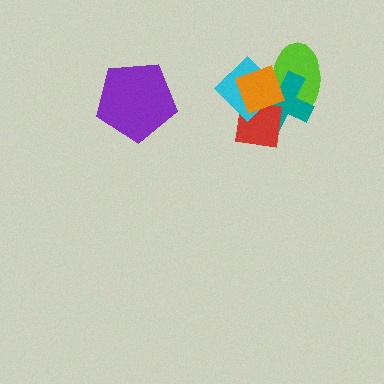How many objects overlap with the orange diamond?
4 objects overlap with the orange diamond.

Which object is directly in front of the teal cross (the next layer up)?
The red square is directly in front of the teal cross.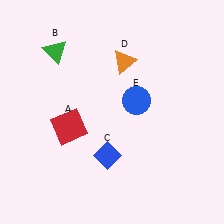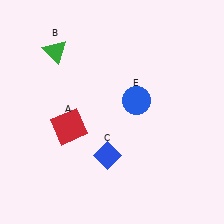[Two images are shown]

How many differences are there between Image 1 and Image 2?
There is 1 difference between the two images.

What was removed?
The orange triangle (D) was removed in Image 2.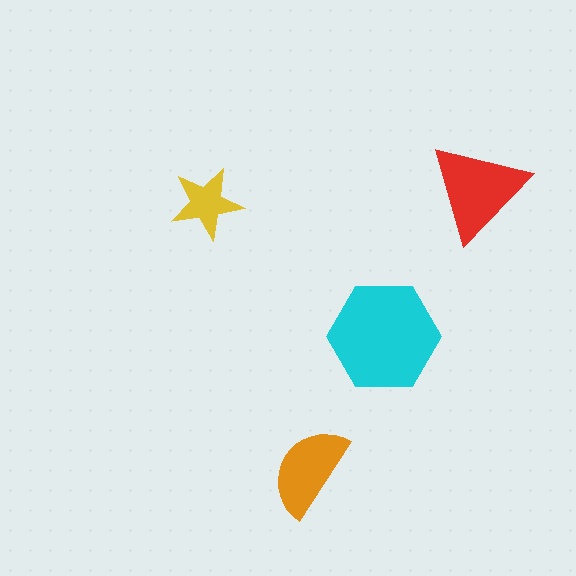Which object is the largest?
The cyan hexagon.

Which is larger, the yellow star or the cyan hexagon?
The cyan hexagon.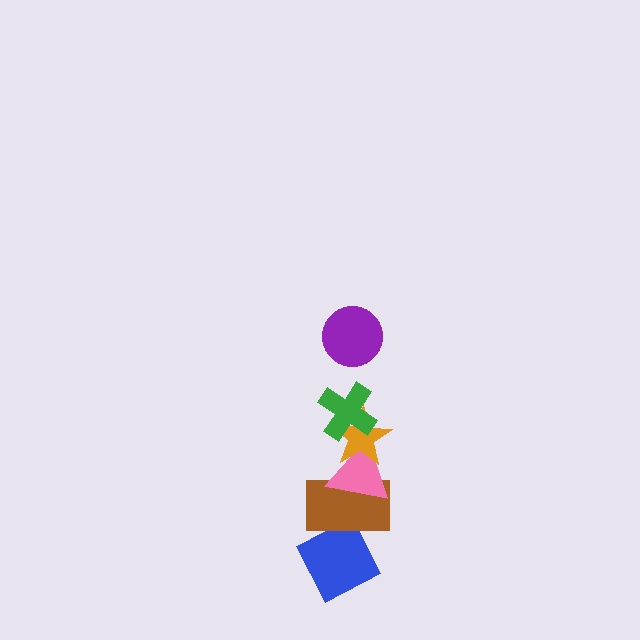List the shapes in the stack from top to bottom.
From top to bottom: the purple circle, the green cross, the orange star, the pink triangle, the brown rectangle, the blue diamond.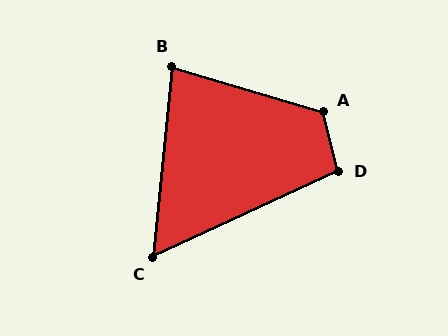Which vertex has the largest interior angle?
A, at approximately 121 degrees.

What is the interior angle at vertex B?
Approximately 79 degrees (acute).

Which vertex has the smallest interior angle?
C, at approximately 59 degrees.